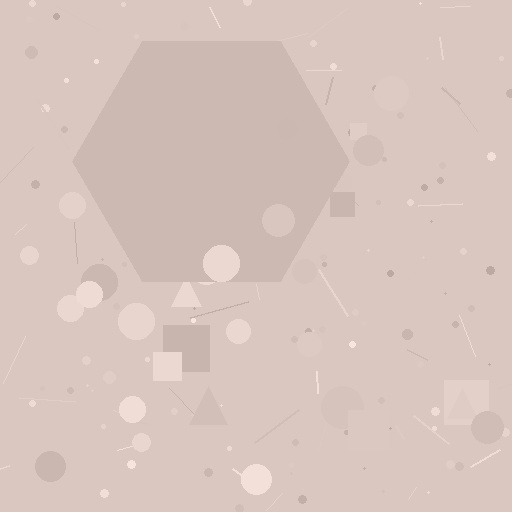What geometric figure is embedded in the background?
A hexagon is embedded in the background.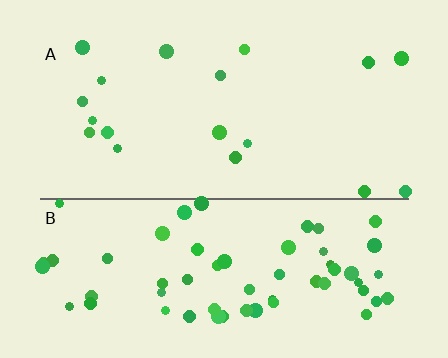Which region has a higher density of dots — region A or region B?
B (the bottom).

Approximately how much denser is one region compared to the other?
Approximately 3.6× — region B over region A.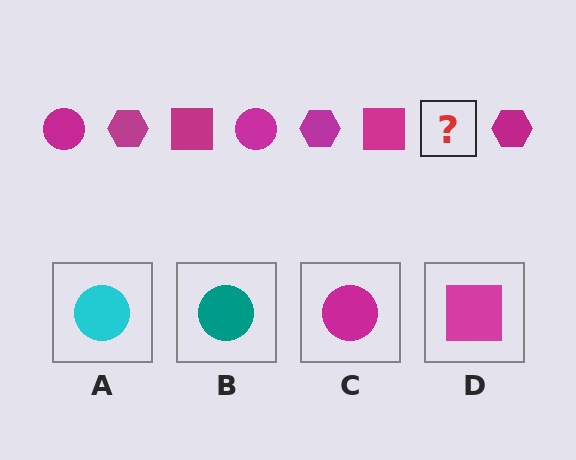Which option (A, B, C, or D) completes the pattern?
C.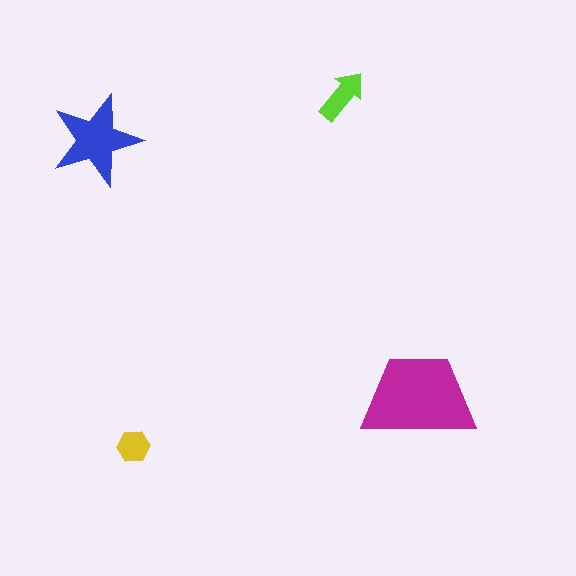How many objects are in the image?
There are 4 objects in the image.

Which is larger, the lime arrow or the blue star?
The blue star.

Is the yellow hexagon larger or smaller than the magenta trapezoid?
Smaller.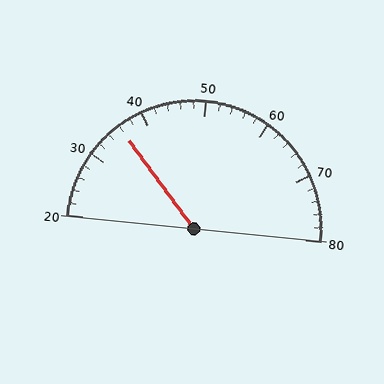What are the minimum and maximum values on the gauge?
The gauge ranges from 20 to 80.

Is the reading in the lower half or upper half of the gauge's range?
The reading is in the lower half of the range (20 to 80).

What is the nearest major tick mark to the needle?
The nearest major tick mark is 40.